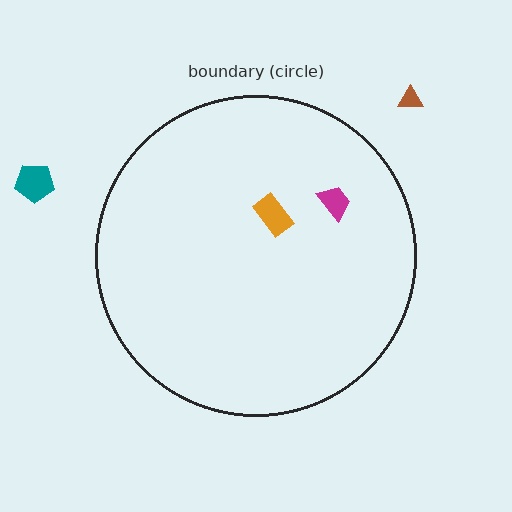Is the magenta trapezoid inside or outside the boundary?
Inside.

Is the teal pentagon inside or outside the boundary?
Outside.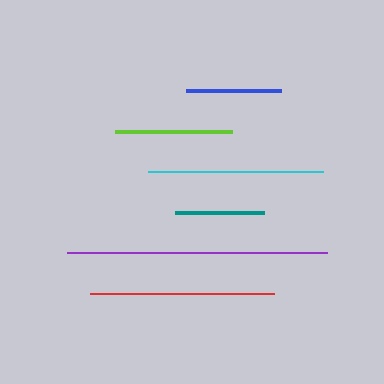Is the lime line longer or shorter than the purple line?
The purple line is longer than the lime line.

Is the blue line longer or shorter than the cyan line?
The cyan line is longer than the blue line.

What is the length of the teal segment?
The teal segment is approximately 89 pixels long.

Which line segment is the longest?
The purple line is the longest at approximately 260 pixels.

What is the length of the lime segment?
The lime segment is approximately 117 pixels long.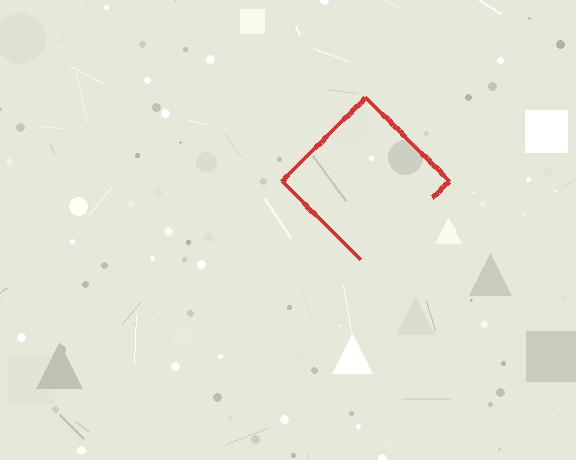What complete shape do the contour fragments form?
The contour fragments form a diamond.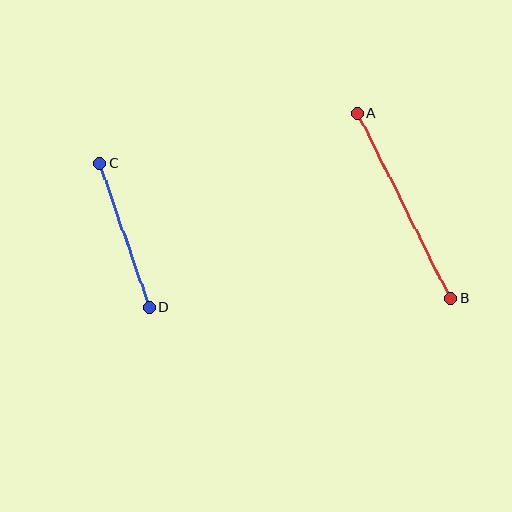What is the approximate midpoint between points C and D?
The midpoint is at approximately (124, 235) pixels.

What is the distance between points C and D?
The distance is approximately 152 pixels.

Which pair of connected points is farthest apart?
Points A and B are farthest apart.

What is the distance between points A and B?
The distance is approximately 207 pixels.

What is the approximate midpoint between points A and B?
The midpoint is at approximately (404, 206) pixels.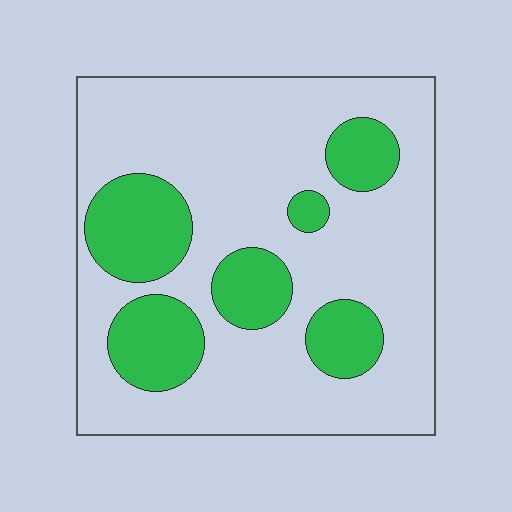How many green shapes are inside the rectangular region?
6.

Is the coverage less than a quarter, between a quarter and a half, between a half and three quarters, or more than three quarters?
Between a quarter and a half.